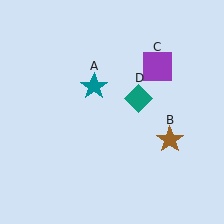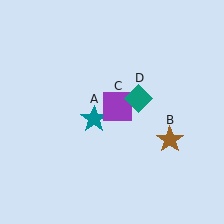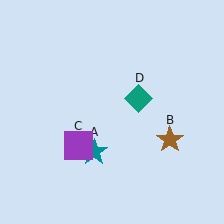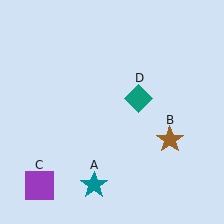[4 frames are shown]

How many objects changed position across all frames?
2 objects changed position: teal star (object A), purple square (object C).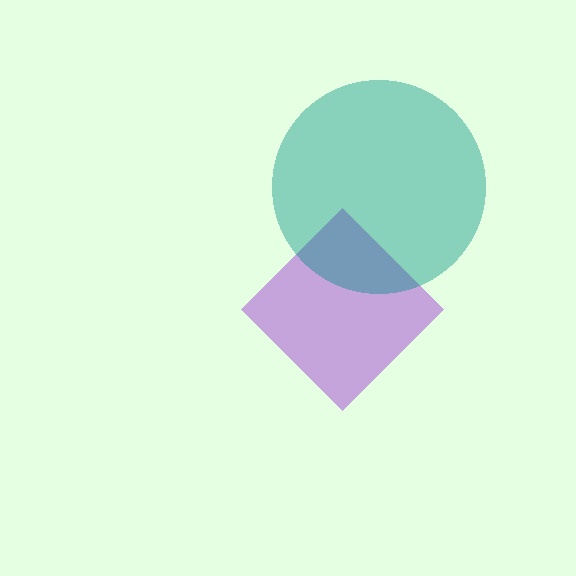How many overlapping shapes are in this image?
There are 2 overlapping shapes in the image.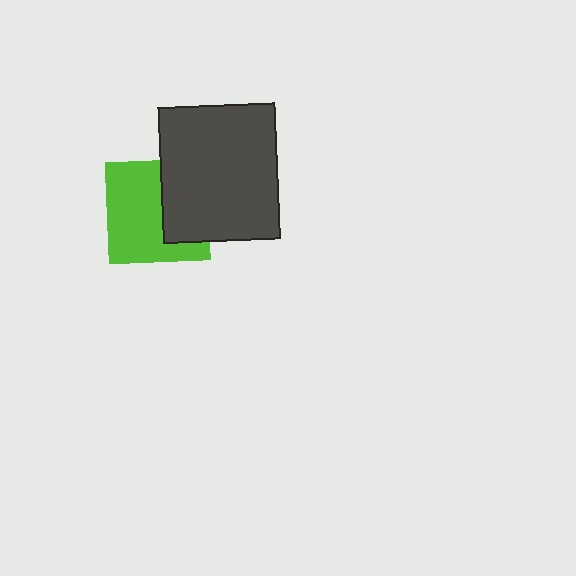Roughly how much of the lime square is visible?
About half of it is visible (roughly 63%).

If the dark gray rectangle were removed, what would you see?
You would see the complete lime square.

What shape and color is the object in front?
The object in front is a dark gray rectangle.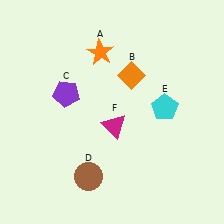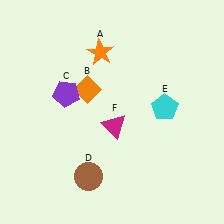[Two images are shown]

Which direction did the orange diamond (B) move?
The orange diamond (B) moved left.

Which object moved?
The orange diamond (B) moved left.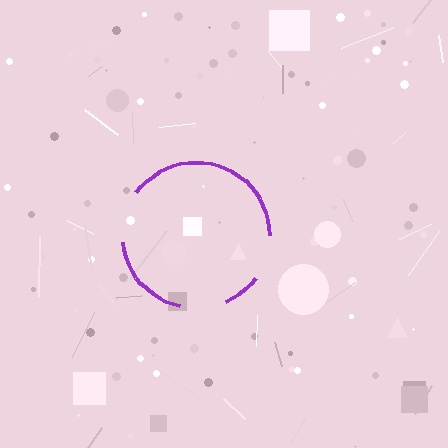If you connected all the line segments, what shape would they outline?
They would outline a circle.